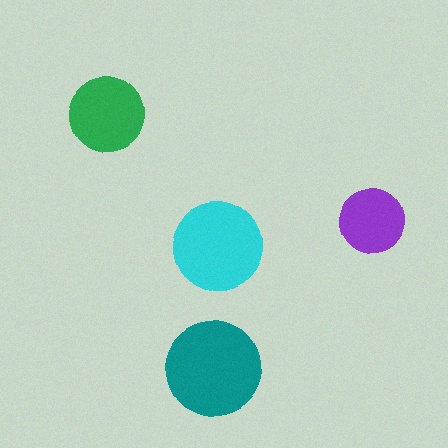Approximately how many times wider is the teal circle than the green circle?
About 1.5 times wider.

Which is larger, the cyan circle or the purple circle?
The cyan one.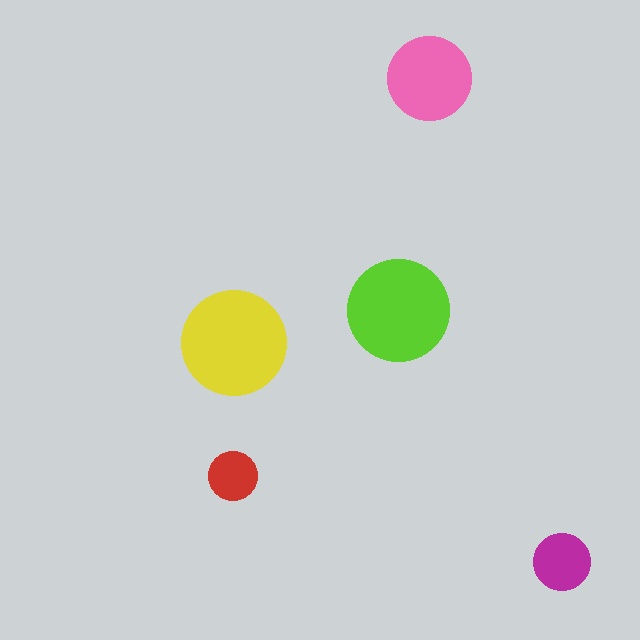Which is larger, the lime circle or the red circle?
The lime one.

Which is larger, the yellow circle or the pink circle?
The yellow one.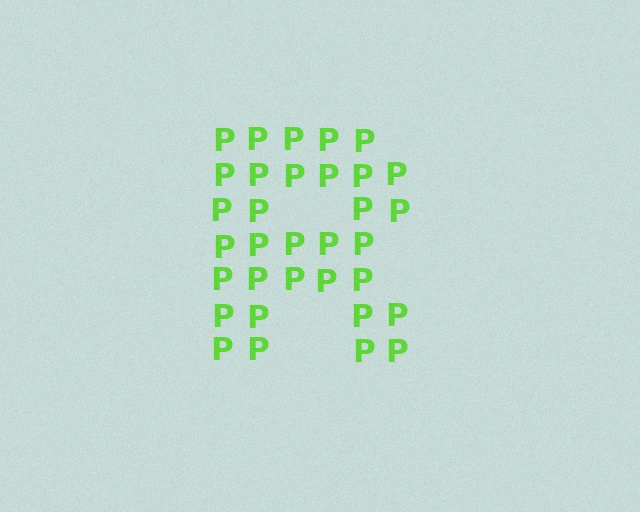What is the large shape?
The large shape is the letter R.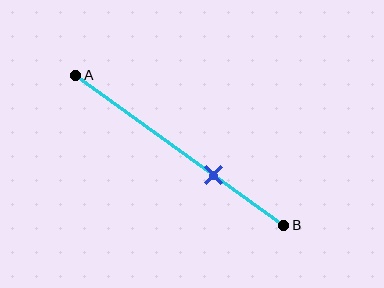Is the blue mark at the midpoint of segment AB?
No, the mark is at about 65% from A, not at the 50% midpoint.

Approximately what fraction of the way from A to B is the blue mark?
The blue mark is approximately 65% of the way from A to B.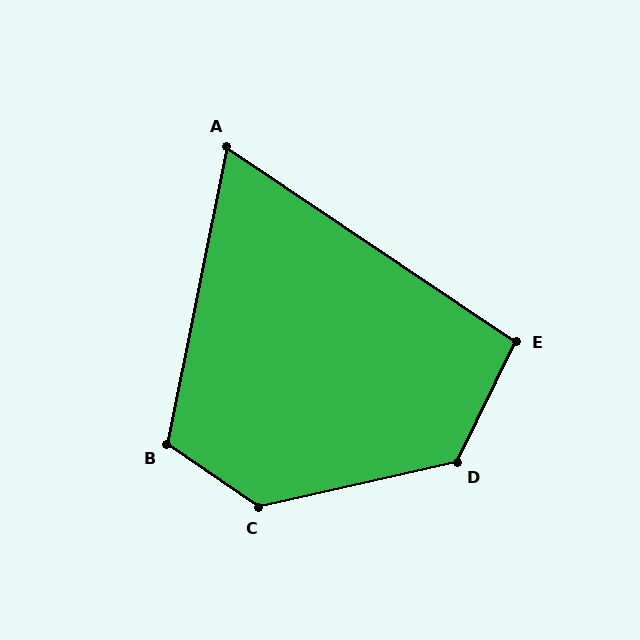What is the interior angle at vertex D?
Approximately 129 degrees (obtuse).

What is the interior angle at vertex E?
Approximately 98 degrees (obtuse).